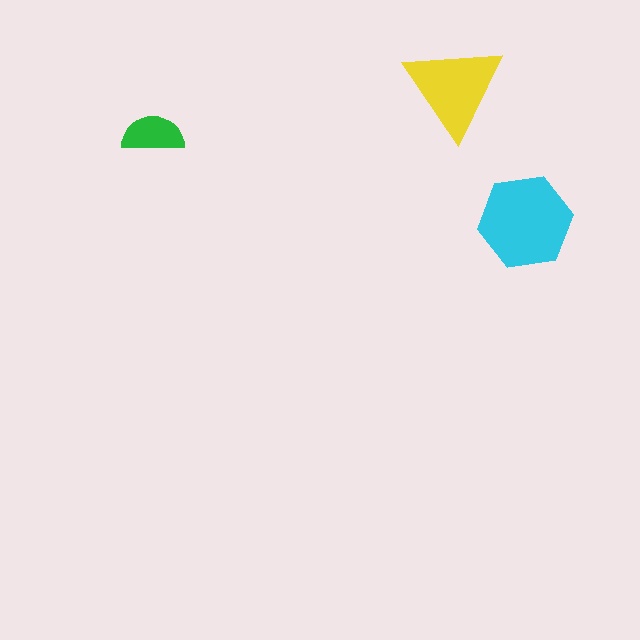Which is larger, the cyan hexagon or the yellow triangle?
The cyan hexagon.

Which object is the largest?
The cyan hexagon.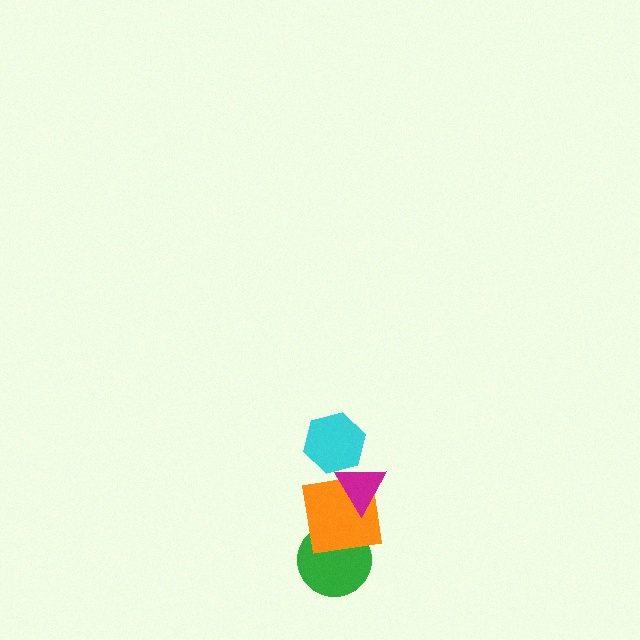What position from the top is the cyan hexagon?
The cyan hexagon is 1st from the top.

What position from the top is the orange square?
The orange square is 3rd from the top.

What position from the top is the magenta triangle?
The magenta triangle is 2nd from the top.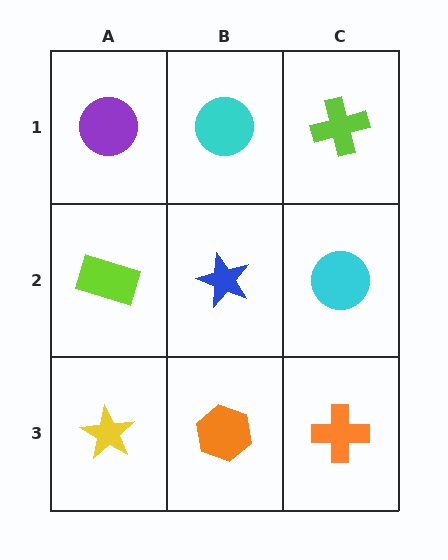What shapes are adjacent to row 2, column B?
A cyan circle (row 1, column B), an orange hexagon (row 3, column B), a lime rectangle (row 2, column A), a cyan circle (row 2, column C).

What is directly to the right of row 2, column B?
A cyan circle.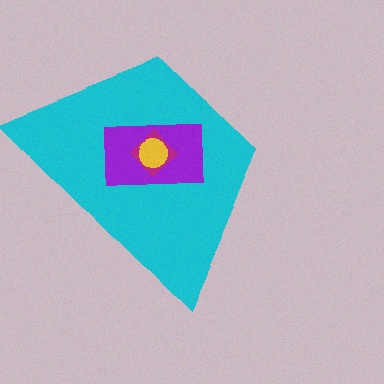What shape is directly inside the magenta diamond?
The yellow circle.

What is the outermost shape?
The cyan trapezoid.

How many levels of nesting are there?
4.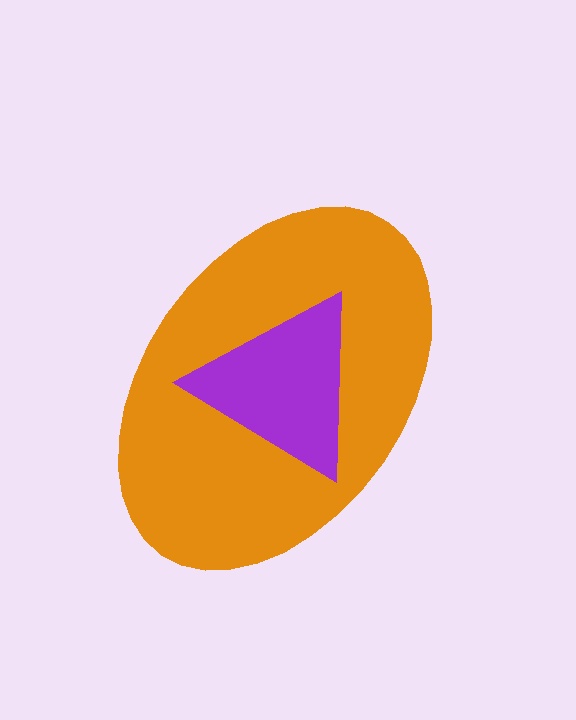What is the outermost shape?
The orange ellipse.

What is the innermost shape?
The purple triangle.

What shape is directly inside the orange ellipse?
The purple triangle.